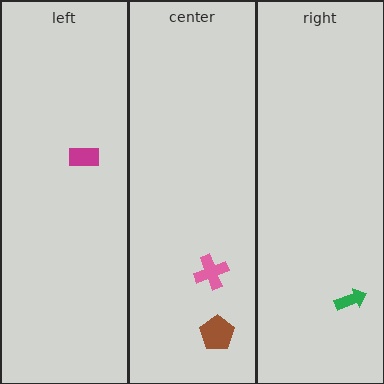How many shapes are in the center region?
2.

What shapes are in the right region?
The green arrow.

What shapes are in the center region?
The pink cross, the brown pentagon.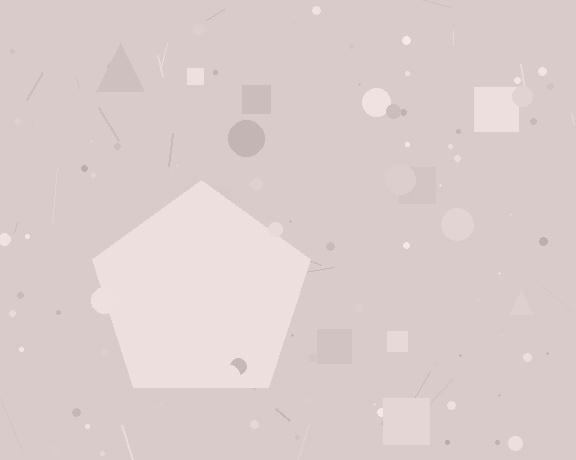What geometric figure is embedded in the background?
A pentagon is embedded in the background.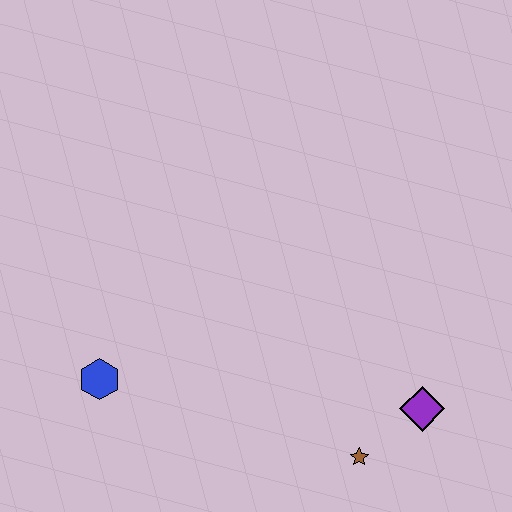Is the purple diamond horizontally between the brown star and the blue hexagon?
No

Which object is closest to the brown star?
The purple diamond is closest to the brown star.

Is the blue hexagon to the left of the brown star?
Yes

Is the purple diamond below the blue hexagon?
Yes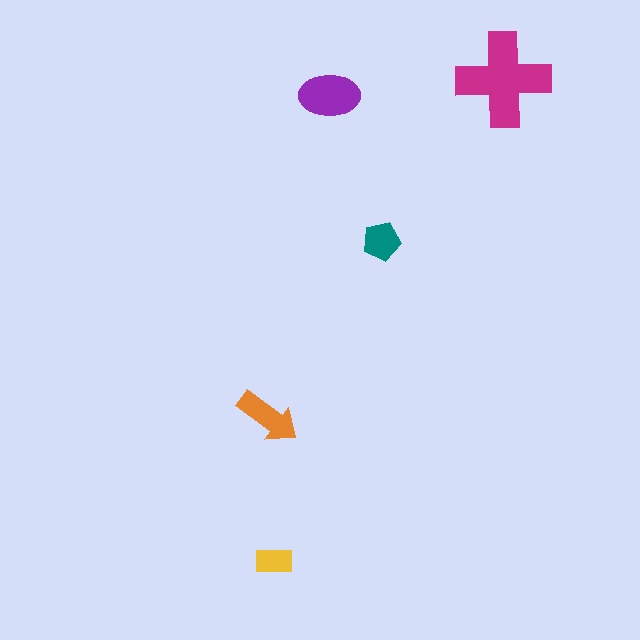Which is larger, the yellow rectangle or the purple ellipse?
The purple ellipse.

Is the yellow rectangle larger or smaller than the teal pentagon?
Smaller.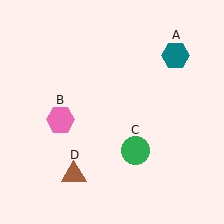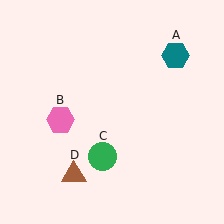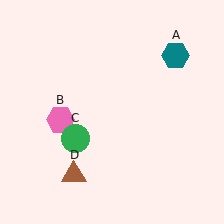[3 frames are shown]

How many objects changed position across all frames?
1 object changed position: green circle (object C).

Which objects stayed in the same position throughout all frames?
Teal hexagon (object A) and pink hexagon (object B) and brown triangle (object D) remained stationary.